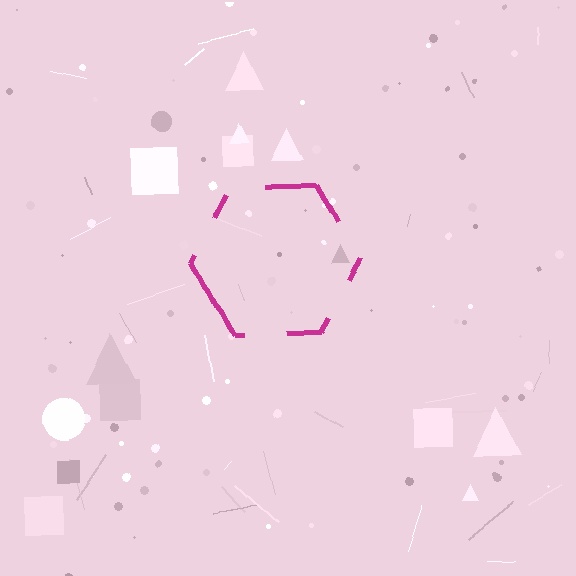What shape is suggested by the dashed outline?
The dashed outline suggests a hexagon.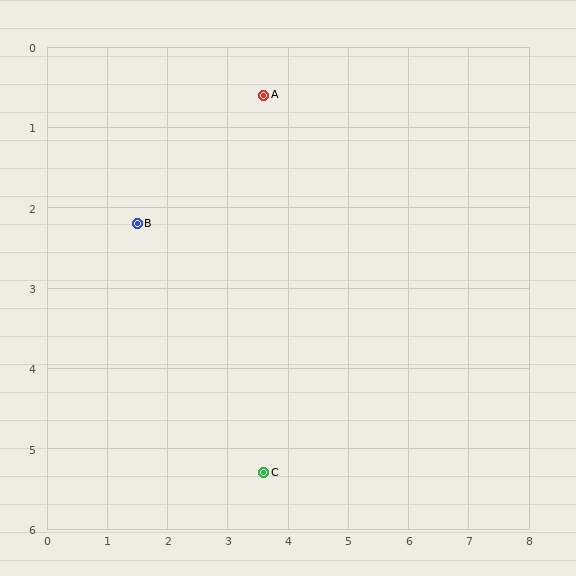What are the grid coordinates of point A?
Point A is at approximately (3.6, 0.6).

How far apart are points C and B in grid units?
Points C and B are about 3.7 grid units apart.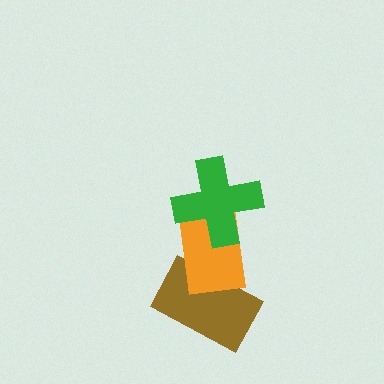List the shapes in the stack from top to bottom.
From top to bottom: the green cross, the orange rectangle, the brown rectangle.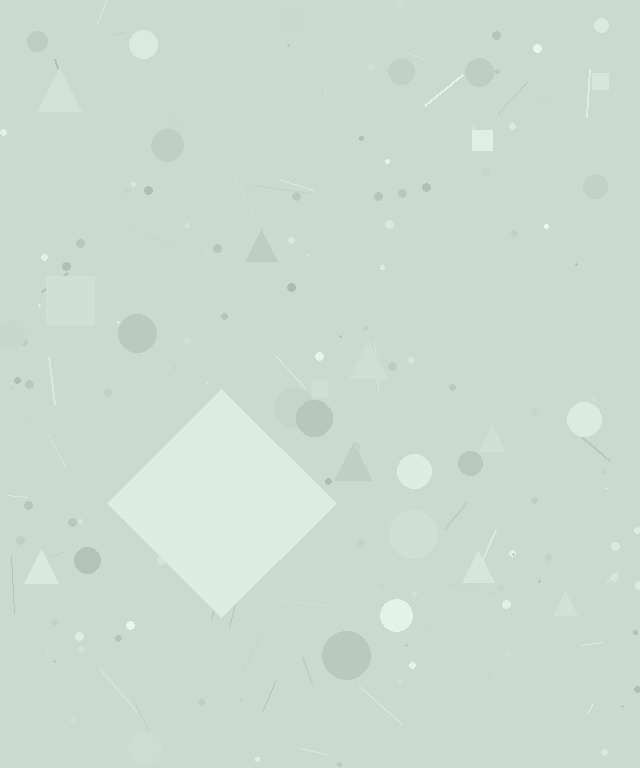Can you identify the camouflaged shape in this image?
The camouflaged shape is a diamond.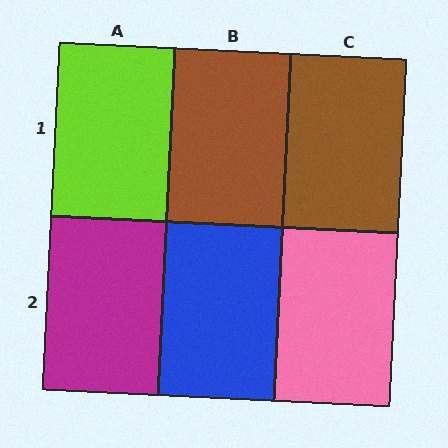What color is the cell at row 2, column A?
Magenta.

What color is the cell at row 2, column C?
Pink.